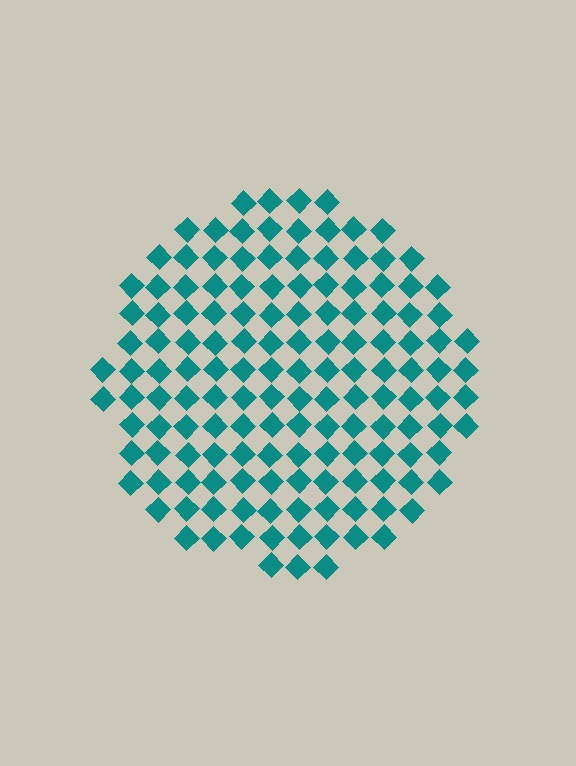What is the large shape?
The large shape is a circle.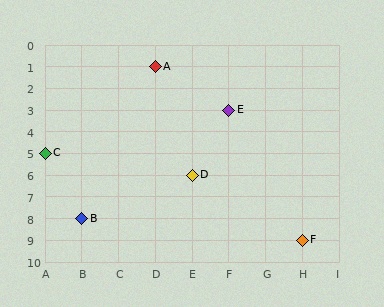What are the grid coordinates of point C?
Point C is at grid coordinates (A, 5).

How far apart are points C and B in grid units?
Points C and B are 1 column and 3 rows apart (about 3.2 grid units diagonally).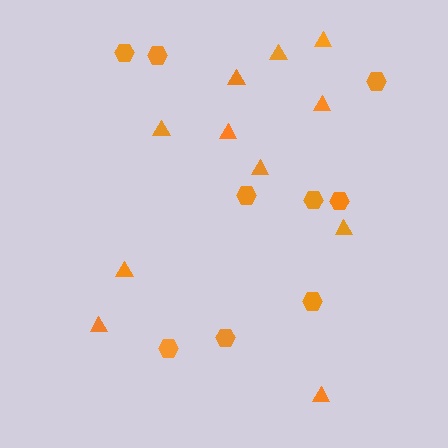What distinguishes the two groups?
There are 2 groups: one group of triangles (11) and one group of hexagons (9).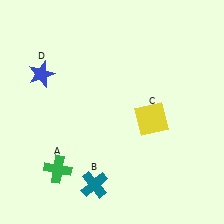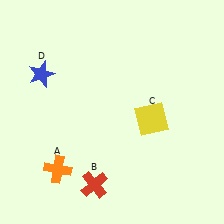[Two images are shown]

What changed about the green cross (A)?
In Image 1, A is green. In Image 2, it changed to orange.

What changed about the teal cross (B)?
In Image 1, B is teal. In Image 2, it changed to red.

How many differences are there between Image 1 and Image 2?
There are 2 differences between the two images.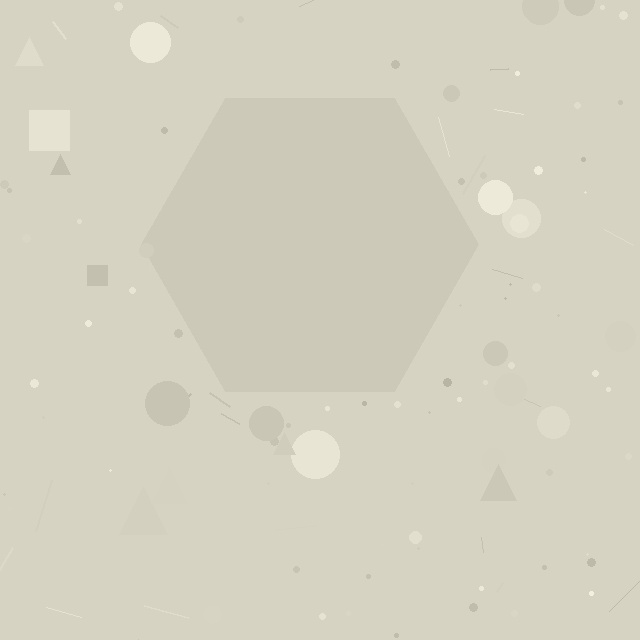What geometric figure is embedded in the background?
A hexagon is embedded in the background.